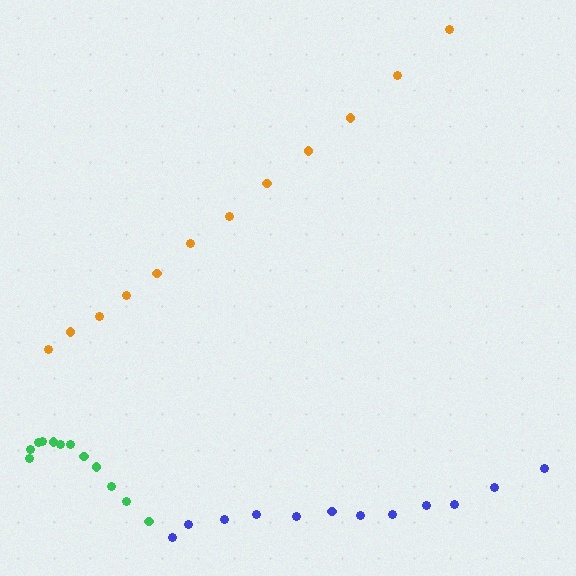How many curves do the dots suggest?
There are 3 distinct paths.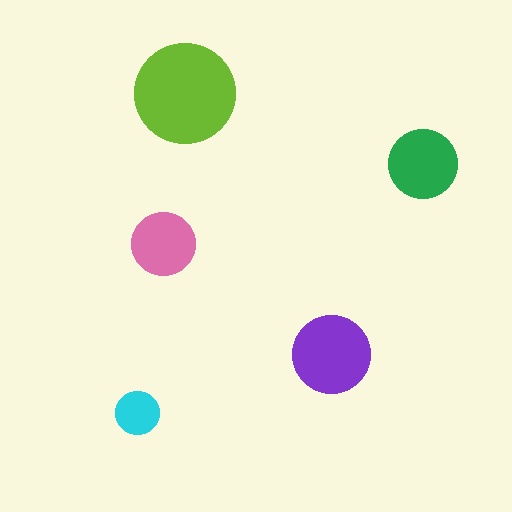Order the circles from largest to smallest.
the lime one, the purple one, the green one, the pink one, the cyan one.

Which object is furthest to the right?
The green circle is rightmost.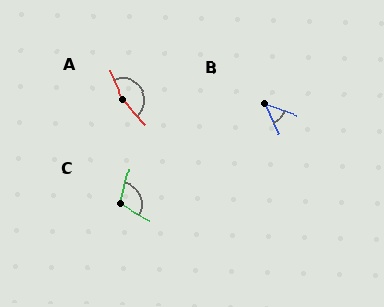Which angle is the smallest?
B, at approximately 47 degrees.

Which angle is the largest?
A, at approximately 160 degrees.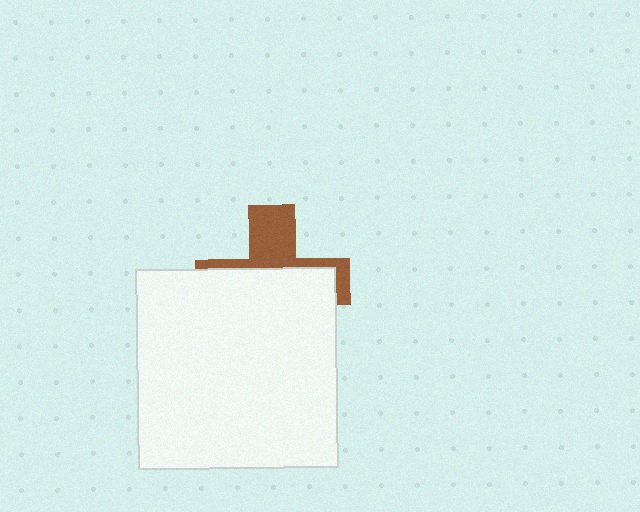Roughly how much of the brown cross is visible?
A small part of it is visible (roughly 37%).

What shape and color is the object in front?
The object in front is a white square.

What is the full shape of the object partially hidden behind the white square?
The partially hidden object is a brown cross.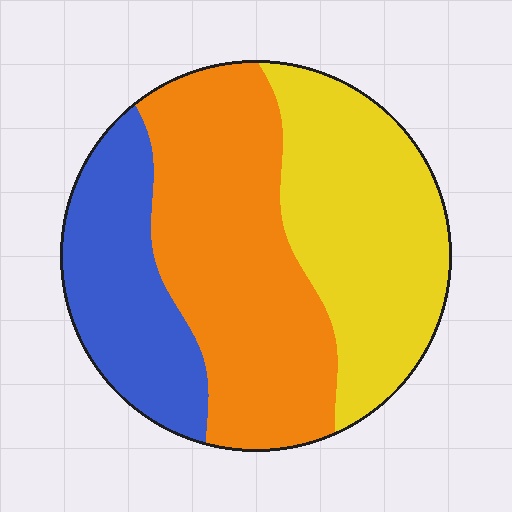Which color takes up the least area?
Blue, at roughly 25%.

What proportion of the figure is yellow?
Yellow covers around 35% of the figure.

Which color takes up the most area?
Orange, at roughly 40%.